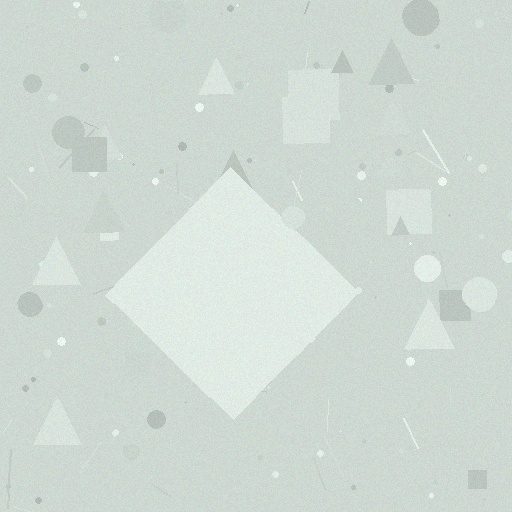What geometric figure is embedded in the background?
A diamond is embedded in the background.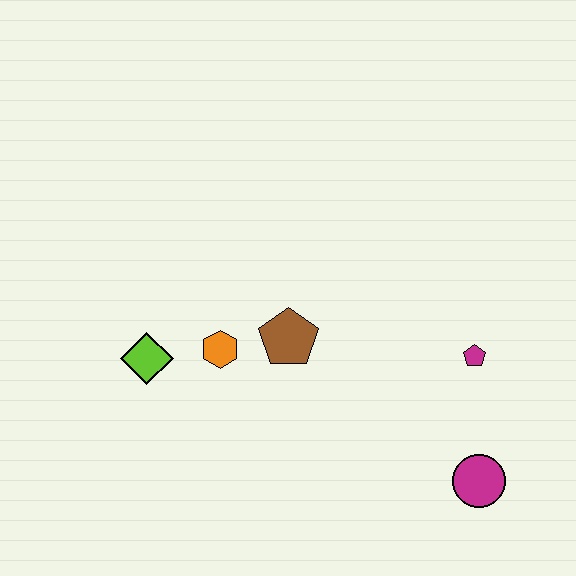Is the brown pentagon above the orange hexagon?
Yes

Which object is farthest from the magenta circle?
The lime diamond is farthest from the magenta circle.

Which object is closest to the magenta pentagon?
The magenta circle is closest to the magenta pentagon.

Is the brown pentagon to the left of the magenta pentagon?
Yes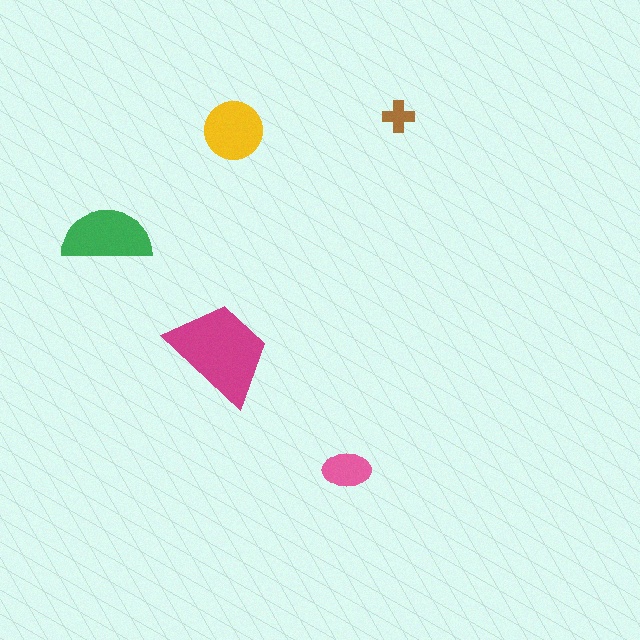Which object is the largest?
The magenta trapezoid.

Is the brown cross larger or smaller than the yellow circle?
Smaller.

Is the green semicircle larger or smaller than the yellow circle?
Larger.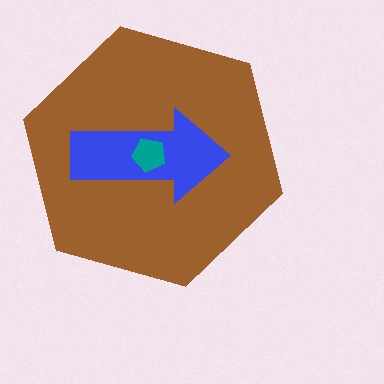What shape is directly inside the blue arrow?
The teal pentagon.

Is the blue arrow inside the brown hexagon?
Yes.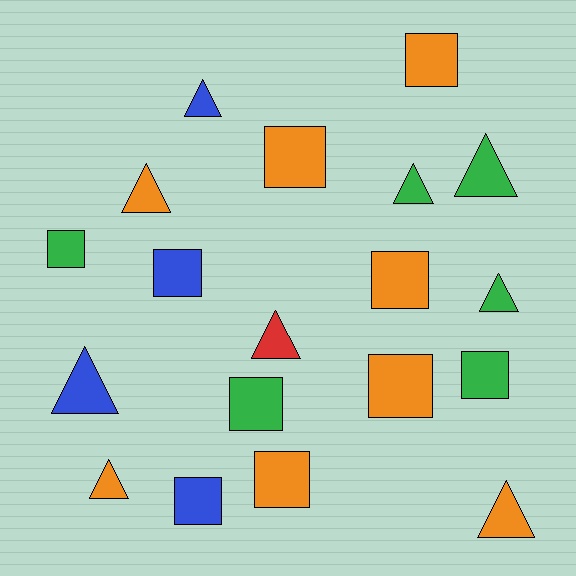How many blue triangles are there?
There are 2 blue triangles.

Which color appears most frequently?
Orange, with 8 objects.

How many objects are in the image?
There are 19 objects.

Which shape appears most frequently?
Square, with 10 objects.